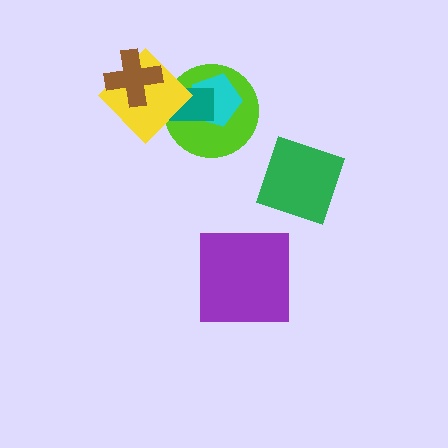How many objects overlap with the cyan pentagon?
2 objects overlap with the cyan pentagon.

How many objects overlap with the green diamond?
0 objects overlap with the green diamond.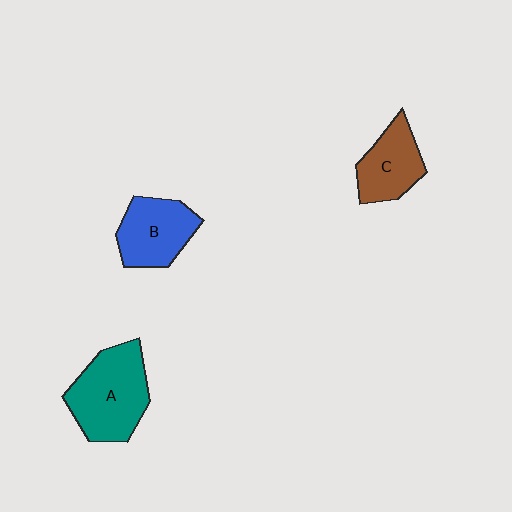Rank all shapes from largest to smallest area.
From largest to smallest: A (teal), B (blue), C (brown).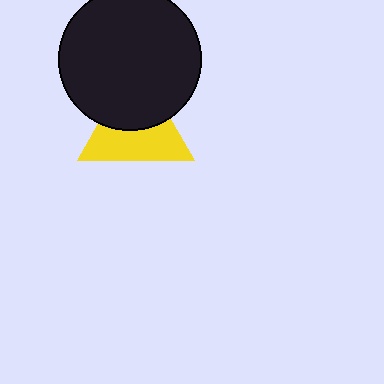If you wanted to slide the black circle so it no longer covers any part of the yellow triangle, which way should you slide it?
Slide it up — that is the most direct way to separate the two shapes.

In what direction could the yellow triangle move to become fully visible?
The yellow triangle could move down. That would shift it out from behind the black circle entirely.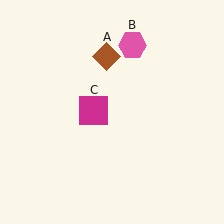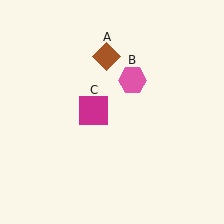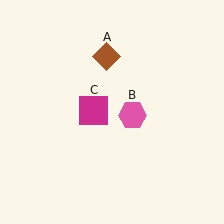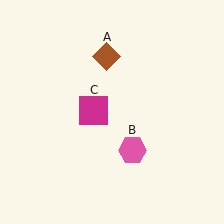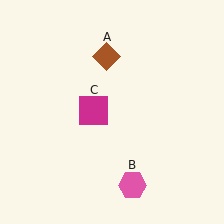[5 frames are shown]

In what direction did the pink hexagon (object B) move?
The pink hexagon (object B) moved down.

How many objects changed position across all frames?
1 object changed position: pink hexagon (object B).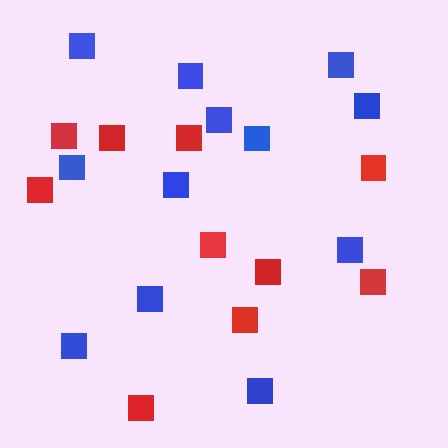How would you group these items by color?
There are 2 groups: one group of blue squares (12) and one group of red squares (10).